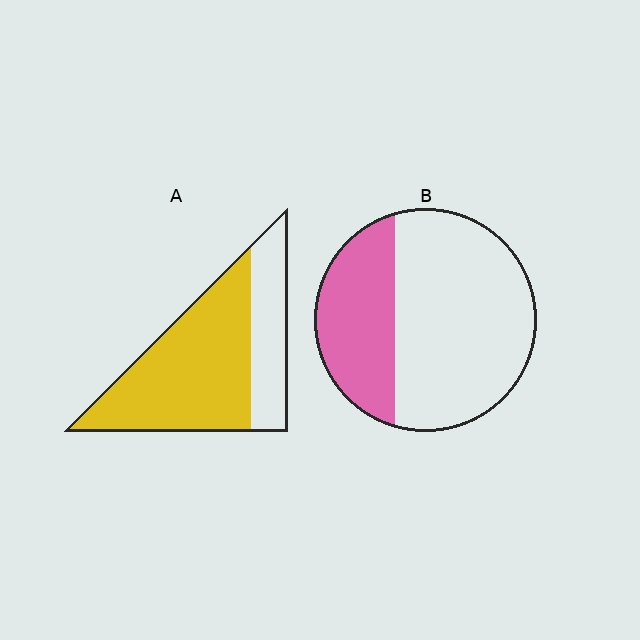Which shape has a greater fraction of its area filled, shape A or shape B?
Shape A.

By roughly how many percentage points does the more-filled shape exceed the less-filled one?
By roughly 35 percentage points (A over B).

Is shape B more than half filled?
No.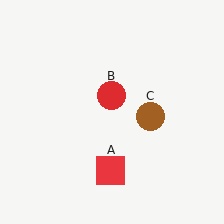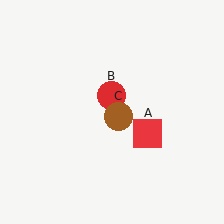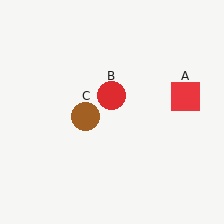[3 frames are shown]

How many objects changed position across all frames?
2 objects changed position: red square (object A), brown circle (object C).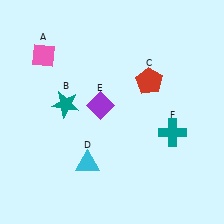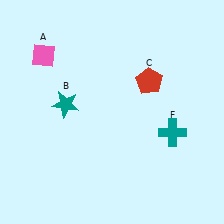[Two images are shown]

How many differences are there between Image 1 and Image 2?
There are 2 differences between the two images.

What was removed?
The cyan triangle (D), the purple diamond (E) were removed in Image 2.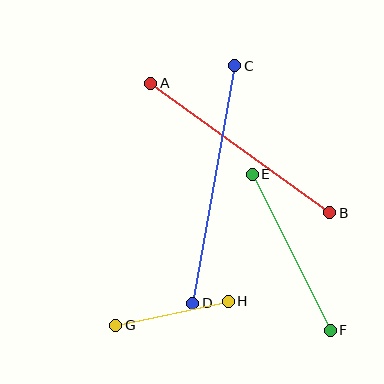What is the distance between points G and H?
The distance is approximately 115 pixels.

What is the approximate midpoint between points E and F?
The midpoint is at approximately (291, 252) pixels.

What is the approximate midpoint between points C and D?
The midpoint is at approximately (214, 184) pixels.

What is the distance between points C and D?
The distance is approximately 241 pixels.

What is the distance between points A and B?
The distance is approximately 220 pixels.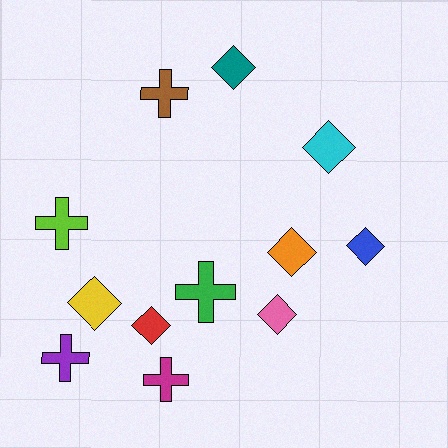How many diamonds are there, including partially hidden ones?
There are 7 diamonds.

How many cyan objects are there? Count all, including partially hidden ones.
There is 1 cyan object.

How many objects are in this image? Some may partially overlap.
There are 12 objects.